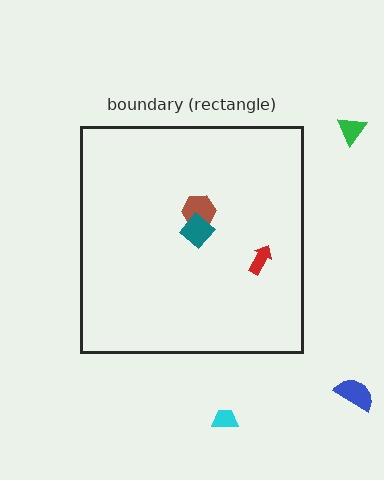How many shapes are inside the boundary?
3 inside, 3 outside.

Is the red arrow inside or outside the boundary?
Inside.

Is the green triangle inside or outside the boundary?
Outside.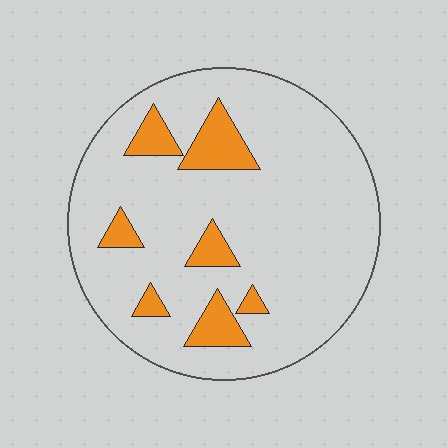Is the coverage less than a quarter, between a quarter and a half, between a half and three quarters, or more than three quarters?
Less than a quarter.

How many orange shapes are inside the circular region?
7.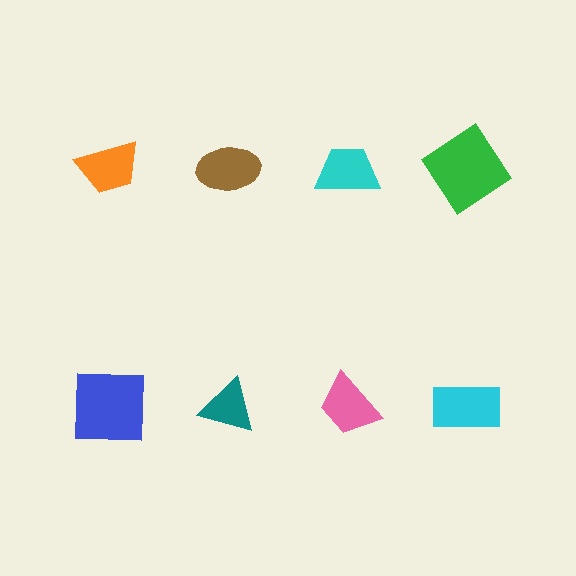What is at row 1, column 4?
A green diamond.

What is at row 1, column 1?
An orange trapezoid.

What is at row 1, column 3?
A cyan trapezoid.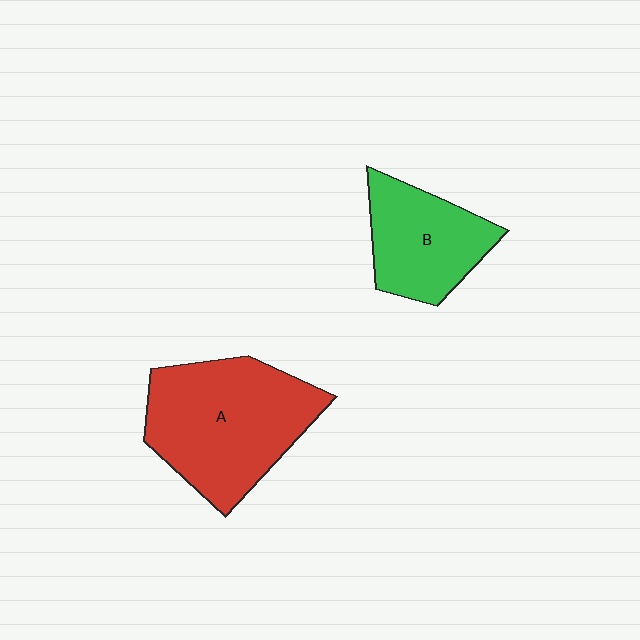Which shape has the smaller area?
Shape B (green).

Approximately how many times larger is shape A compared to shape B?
Approximately 1.6 times.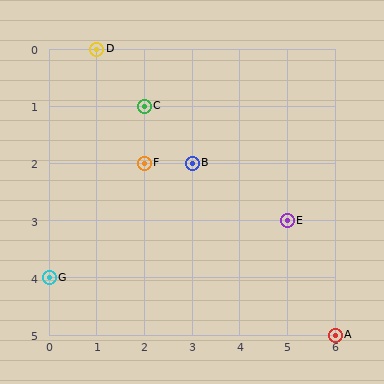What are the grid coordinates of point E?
Point E is at grid coordinates (5, 3).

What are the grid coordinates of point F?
Point F is at grid coordinates (2, 2).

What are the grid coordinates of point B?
Point B is at grid coordinates (3, 2).